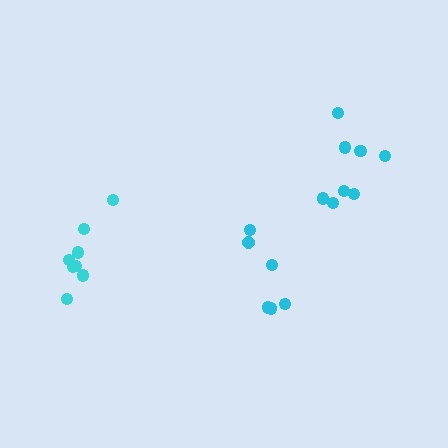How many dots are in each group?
Group 1: 8 dots, Group 2: 8 dots, Group 3: 6 dots (22 total).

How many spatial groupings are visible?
There are 3 spatial groupings.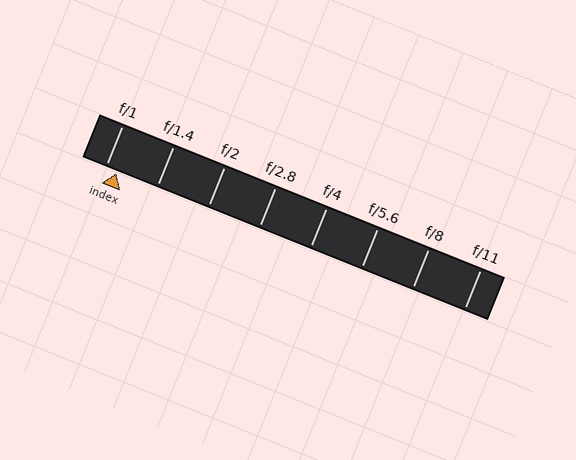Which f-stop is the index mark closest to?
The index mark is closest to f/1.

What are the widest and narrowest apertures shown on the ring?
The widest aperture shown is f/1 and the narrowest is f/11.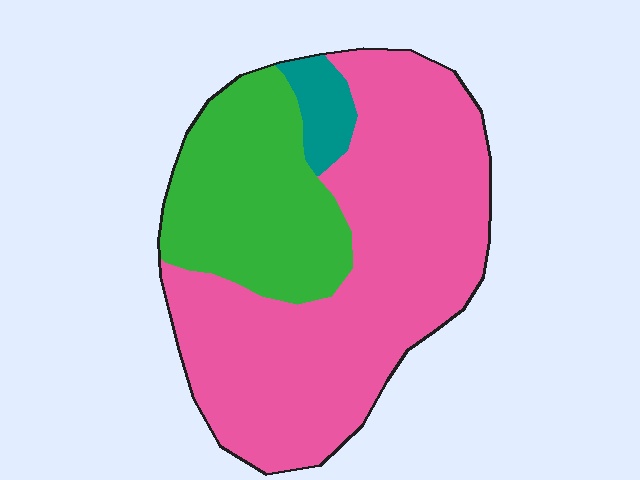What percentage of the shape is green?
Green covers around 30% of the shape.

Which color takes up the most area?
Pink, at roughly 65%.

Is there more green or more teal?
Green.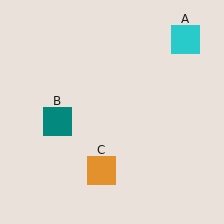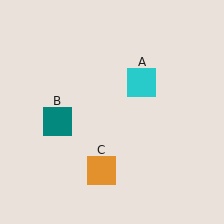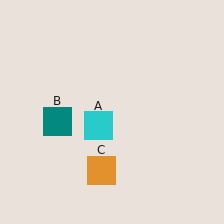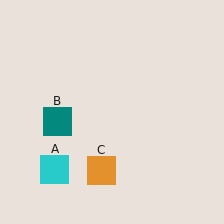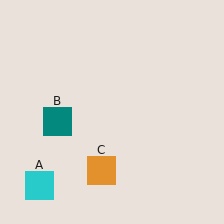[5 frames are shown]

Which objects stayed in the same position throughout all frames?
Teal square (object B) and orange square (object C) remained stationary.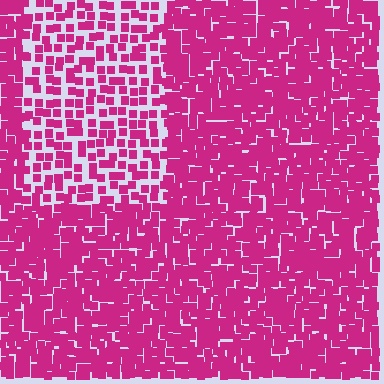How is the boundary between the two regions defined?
The boundary is defined by a change in element density (approximately 2.0x ratio). All elements are the same color, size, and shape.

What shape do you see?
I see a rectangle.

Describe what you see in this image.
The image contains small magenta elements arranged at two different densities. A rectangle-shaped region is visible where the elements are less densely packed than the surrounding area.